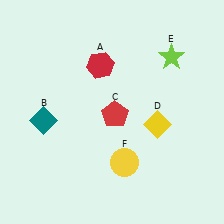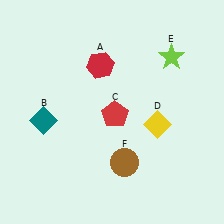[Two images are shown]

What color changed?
The circle (F) changed from yellow in Image 1 to brown in Image 2.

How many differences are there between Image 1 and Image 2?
There is 1 difference between the two images.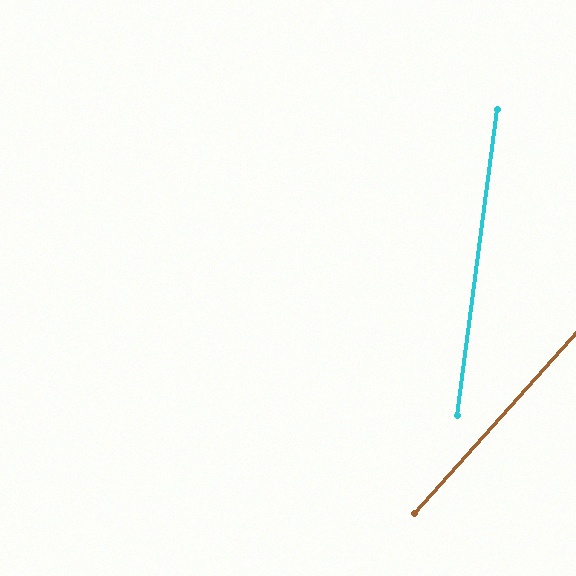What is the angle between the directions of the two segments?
Approximately 35 degrees.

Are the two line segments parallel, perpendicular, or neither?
Neither parallel nor perpendicular — they differ by about 35°.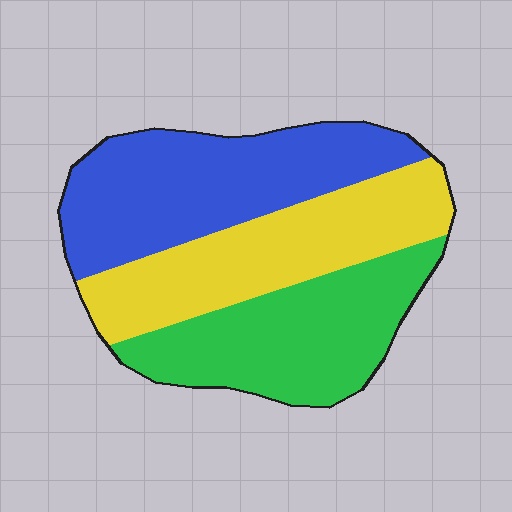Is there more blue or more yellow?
Blue.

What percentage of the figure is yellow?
Yellow covers around 30% of the figure.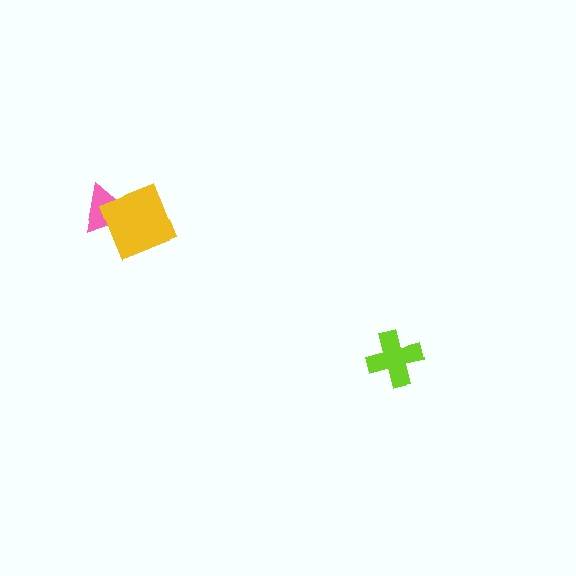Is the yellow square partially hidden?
No, no other shape covers it.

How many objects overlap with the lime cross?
0 objects overlap with the lime cross.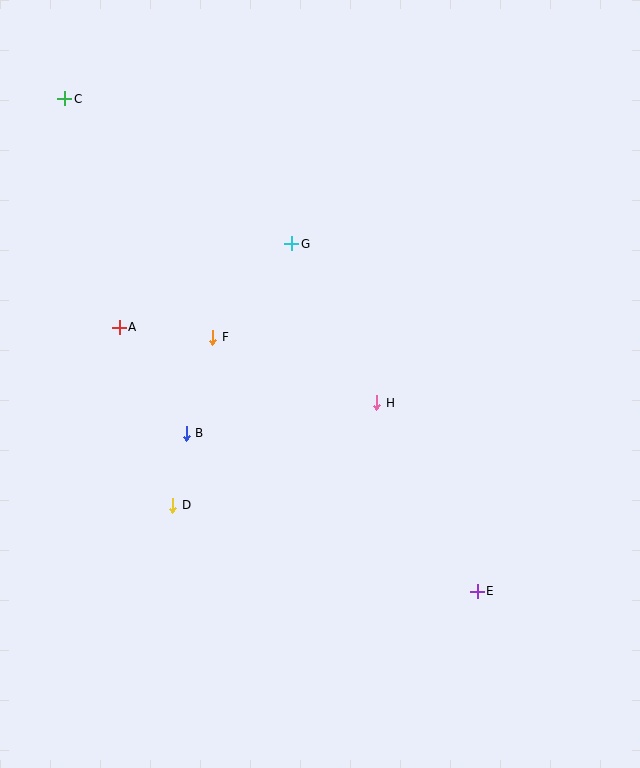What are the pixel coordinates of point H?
Point H is at (377, 403).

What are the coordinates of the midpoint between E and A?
The midpoint between E and A is at (298, 459).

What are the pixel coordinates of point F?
Point F is at (213, 337).